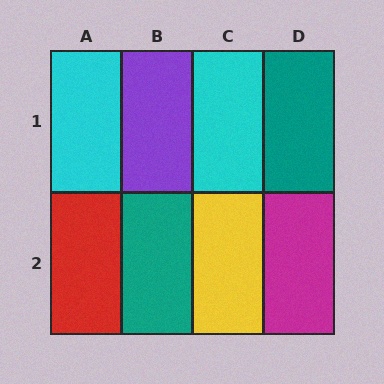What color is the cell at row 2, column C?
Yellow.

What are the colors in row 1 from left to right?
Cyan, purple, cyan, teal.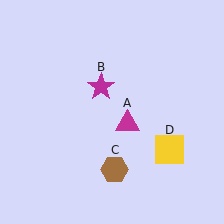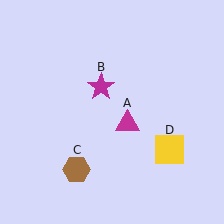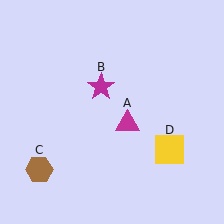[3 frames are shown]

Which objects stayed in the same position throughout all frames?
Magenta triangle (object A) and magenta star (object B) and yellow square (object D) remained stationary.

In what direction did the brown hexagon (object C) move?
The brown hexagon (object C) moved left.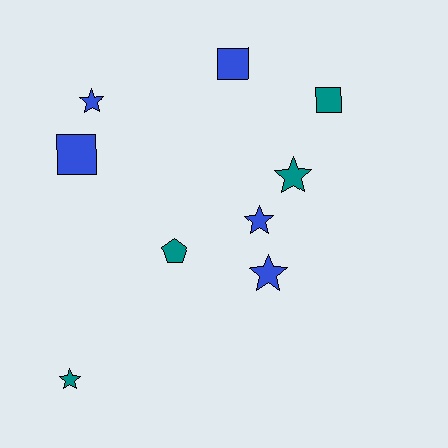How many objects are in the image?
There are 9 objects.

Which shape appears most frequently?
Star, with 5 objects.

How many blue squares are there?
There are 2 blue squares.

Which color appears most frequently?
Blue, with 5 objects.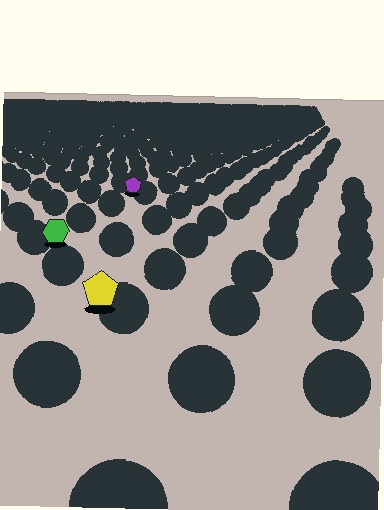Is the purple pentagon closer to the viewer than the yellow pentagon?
No. The yellow pentagon is closer — you can tell from the texture gradient: the ground texture is coarser near it.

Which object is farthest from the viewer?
The purple pentagon is farthest from the viewer. It appears smaller and the ground texture around it is denser.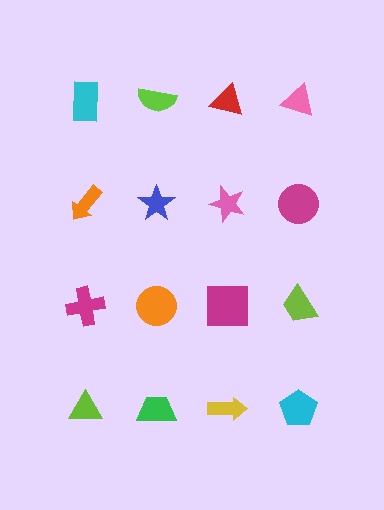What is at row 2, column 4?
A magenta circle.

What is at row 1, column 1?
A cyan rectangle.